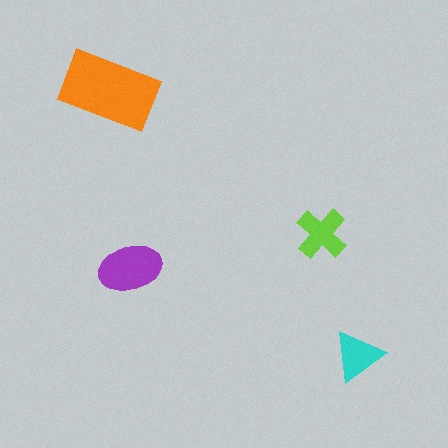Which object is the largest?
The orange rectangle.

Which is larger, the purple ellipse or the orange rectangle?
The orange rectangle.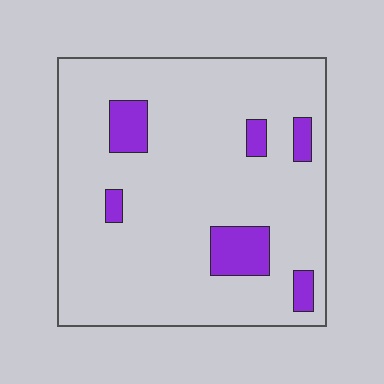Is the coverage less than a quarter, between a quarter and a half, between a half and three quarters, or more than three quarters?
Less than a quarter.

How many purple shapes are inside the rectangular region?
6.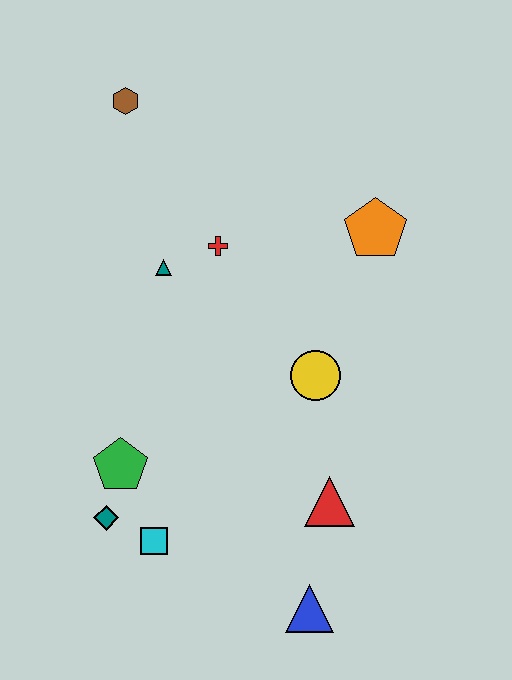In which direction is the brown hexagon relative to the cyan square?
The brown hexagon is above the cyan square.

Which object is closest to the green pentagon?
The teal diamond is closest to the green pentagon.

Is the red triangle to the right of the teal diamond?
Yes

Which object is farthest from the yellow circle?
The brown hexagon is farthest from the yellow circle.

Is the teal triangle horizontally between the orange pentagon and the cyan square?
Yes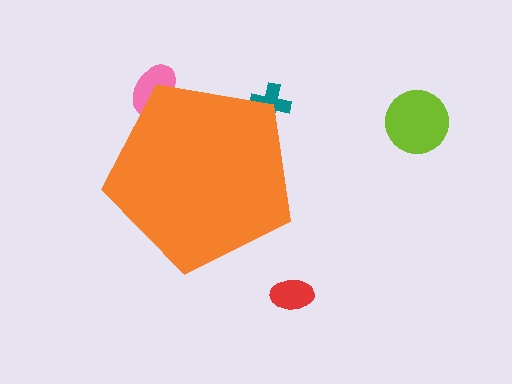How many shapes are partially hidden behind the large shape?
2 shapes are partially hidden.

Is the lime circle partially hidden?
No, the lime circle is fully visible.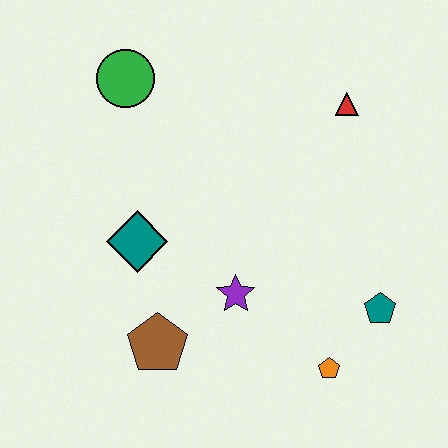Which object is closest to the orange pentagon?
The teal pentagon is closest to the orange pentagon.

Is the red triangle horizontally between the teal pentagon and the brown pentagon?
Yes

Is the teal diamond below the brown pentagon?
No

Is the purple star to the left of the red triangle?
Yes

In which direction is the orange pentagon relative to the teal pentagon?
The orange pentagon is below the teal pentagon.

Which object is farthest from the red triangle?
The brown pentagon is farthest from the red triangle.